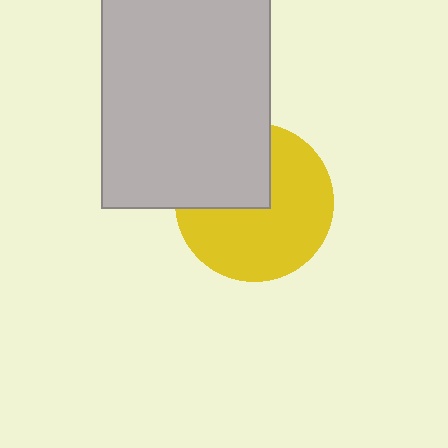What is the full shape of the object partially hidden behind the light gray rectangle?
The partially hidden object is a yellow circle.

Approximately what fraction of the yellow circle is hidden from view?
Roughly 35% of the yellow circle is hidden behind the light gray rectangle.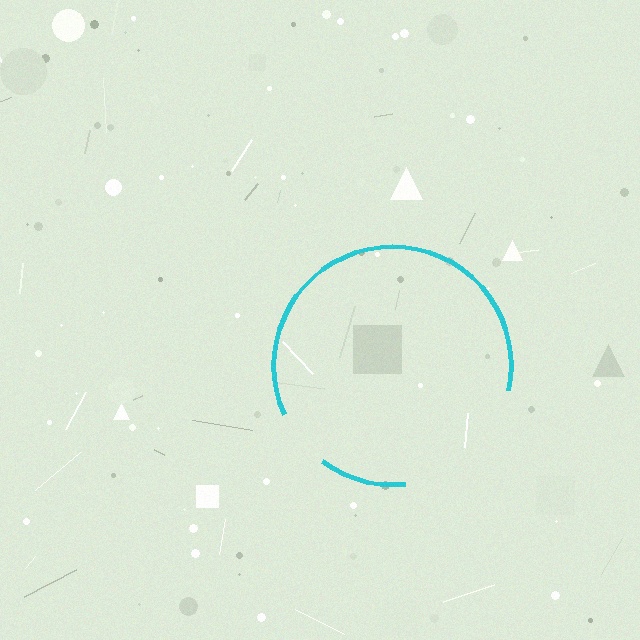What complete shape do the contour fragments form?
The contour fragments form a circle.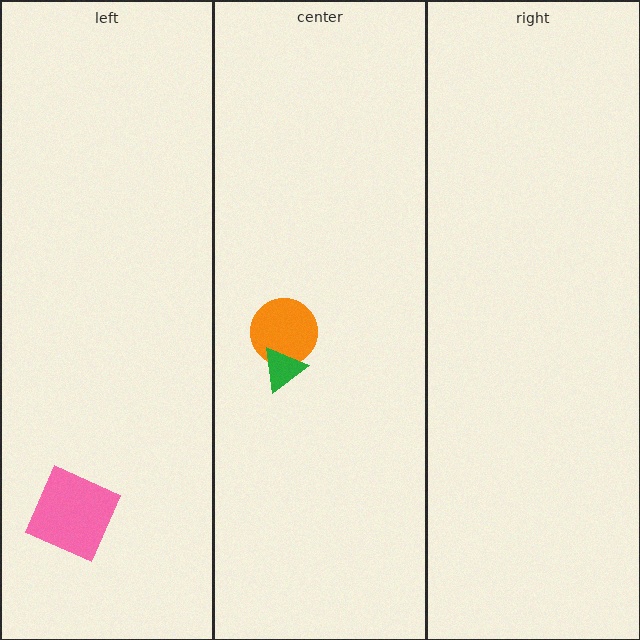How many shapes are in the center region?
2.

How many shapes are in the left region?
1.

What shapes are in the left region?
The pink square.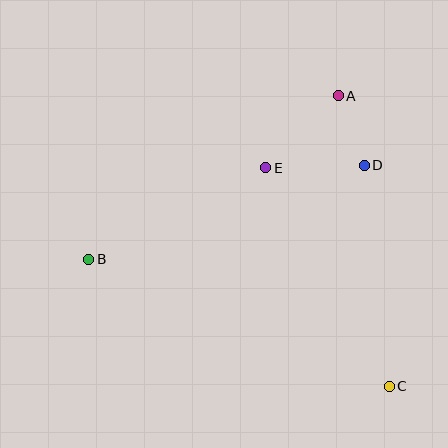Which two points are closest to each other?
Points A and D are closest to each other.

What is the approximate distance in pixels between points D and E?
The distance between D and E is approximately 99 pixels.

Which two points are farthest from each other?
Points B and C are farthest from each other.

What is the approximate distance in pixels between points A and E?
The distance between A and E is approximately 103 pixels.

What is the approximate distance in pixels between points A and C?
The distance between A and C is approximately 295 pixels.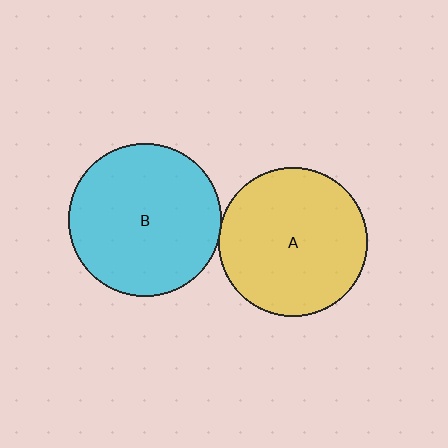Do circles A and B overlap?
Yes.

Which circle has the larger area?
Circle B (cyan).